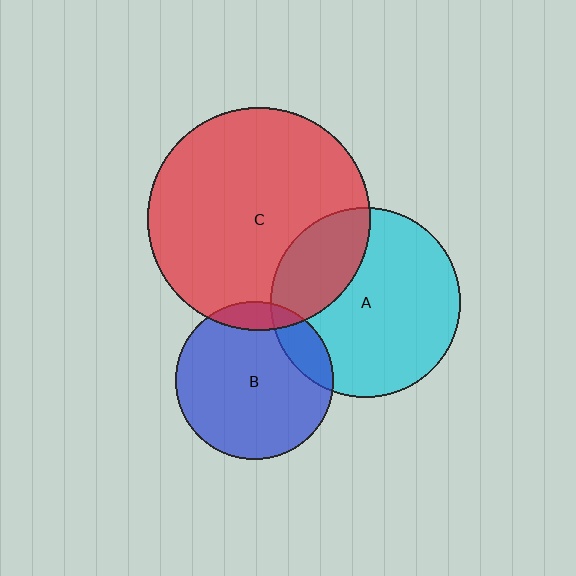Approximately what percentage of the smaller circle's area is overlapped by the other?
Approximately 25%.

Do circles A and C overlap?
Yes.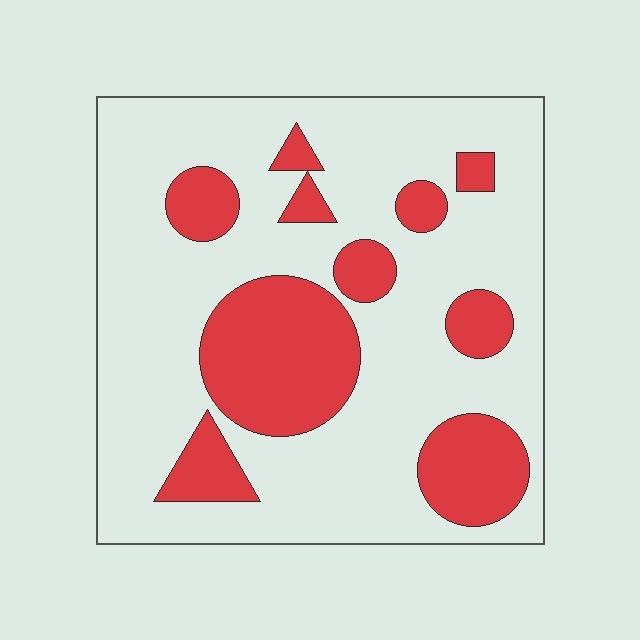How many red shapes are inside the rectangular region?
10.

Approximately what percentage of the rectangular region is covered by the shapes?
Approximately 25%.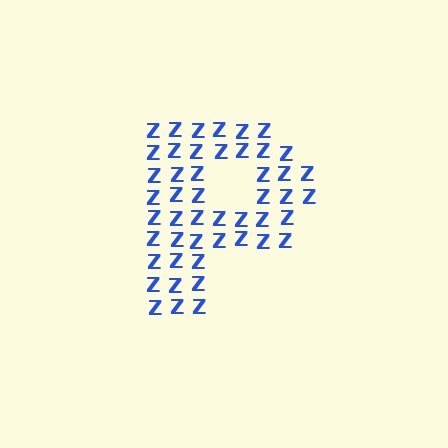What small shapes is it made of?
It is made of small letter Z's.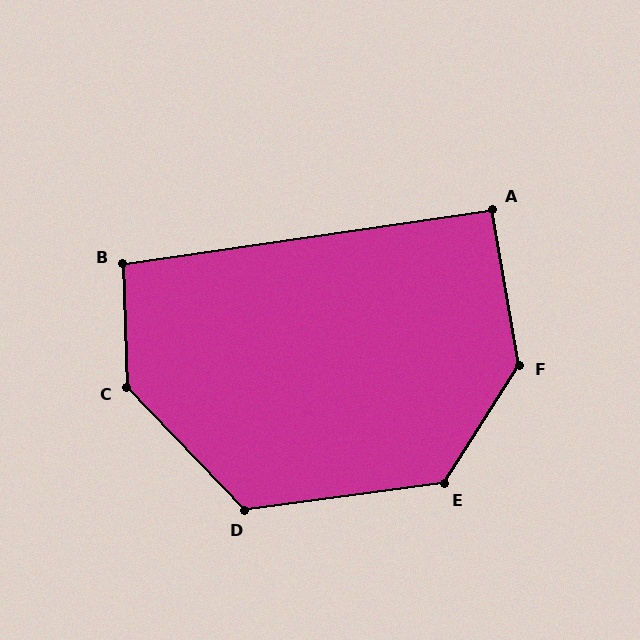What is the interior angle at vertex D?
Approximately 126 degrees (obtuse).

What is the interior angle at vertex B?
Approximately 97 degrees (obtuse).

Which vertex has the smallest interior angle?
A, at approximately 92 degrees.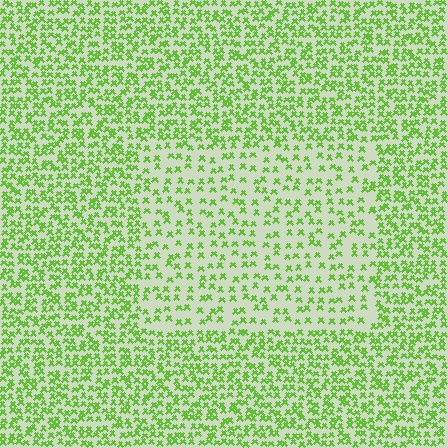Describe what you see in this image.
The image contains small lime elements arranged at two different densities. A rectangle-shaped region is visible where the elements are less densely packed than the surrounding area.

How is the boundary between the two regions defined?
The boundary is defined by a change in element density (approximately 1.9x ratio). All elements are the same color, size, and shape.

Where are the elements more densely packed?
The elements are more densely packed outside the rectangle boundary.